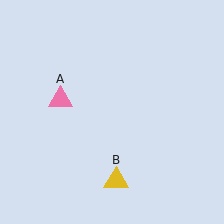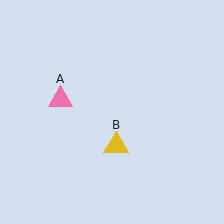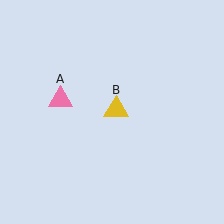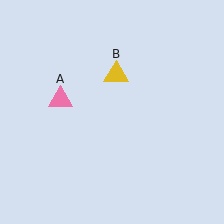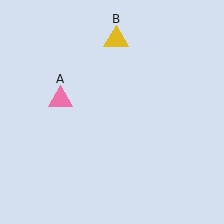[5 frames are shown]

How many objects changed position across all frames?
1 object changed position: yellow triangle (object B).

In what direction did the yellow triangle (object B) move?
The yellow triangle (object B) moved up.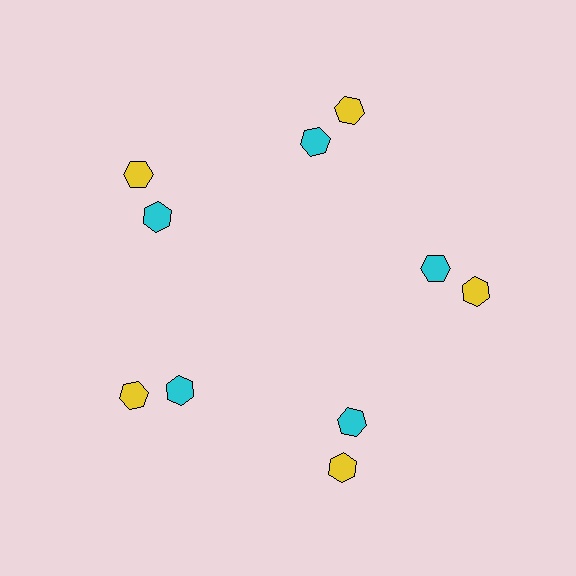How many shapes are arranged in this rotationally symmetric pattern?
There are 10 shapes, arranged in 5 groups of 2.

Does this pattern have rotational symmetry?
Yes, this pattern has 5-fold rotational symmetry. It looks the same after rotating 72 degrees around the center.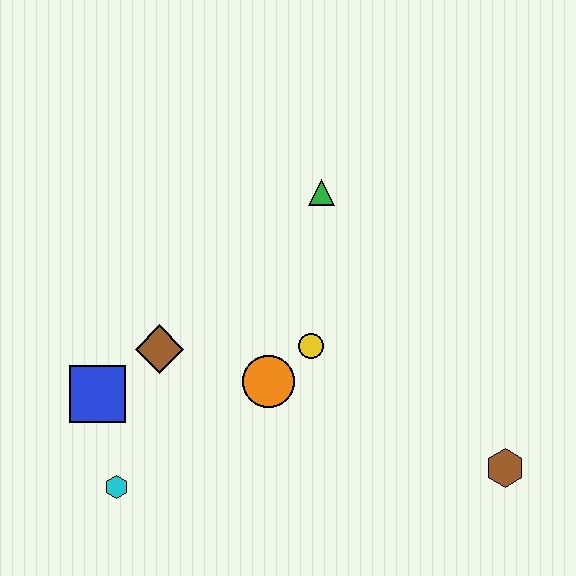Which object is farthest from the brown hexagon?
The blue square is farthest from the brown hexagon.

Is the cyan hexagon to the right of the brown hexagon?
No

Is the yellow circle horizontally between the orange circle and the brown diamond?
No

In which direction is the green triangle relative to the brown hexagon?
The green triangle is above the brown hexagon.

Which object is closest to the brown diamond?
The blue square is closest to the brown diamond.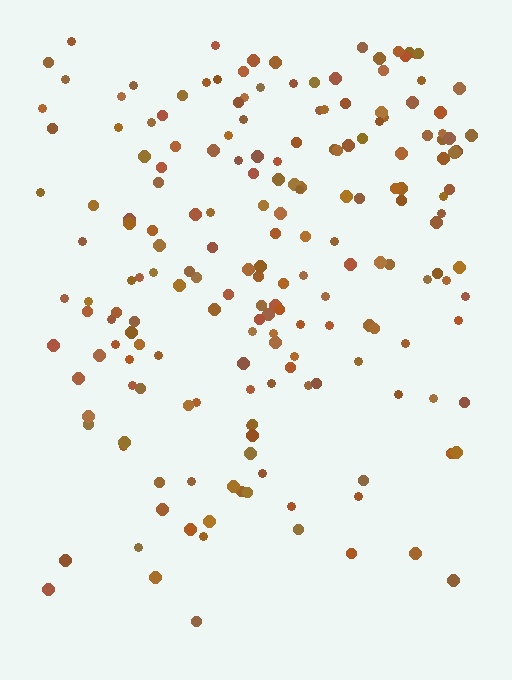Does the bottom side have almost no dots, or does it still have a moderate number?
Still a moderate number, just noticeably fewer than the top.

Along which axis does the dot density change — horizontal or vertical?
Vertical.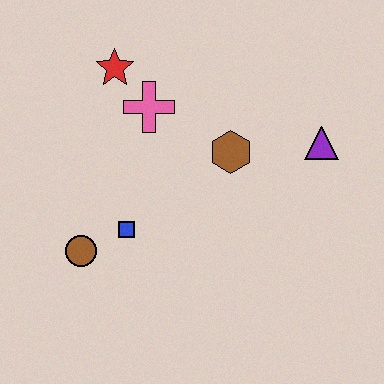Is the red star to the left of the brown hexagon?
Yes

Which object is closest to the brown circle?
The blue square is closest to the brown circle.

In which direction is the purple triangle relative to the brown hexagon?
The purple triangle is to the right of the brown hexagon.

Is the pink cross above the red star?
No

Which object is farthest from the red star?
The purple triangle is farthest from the red star.